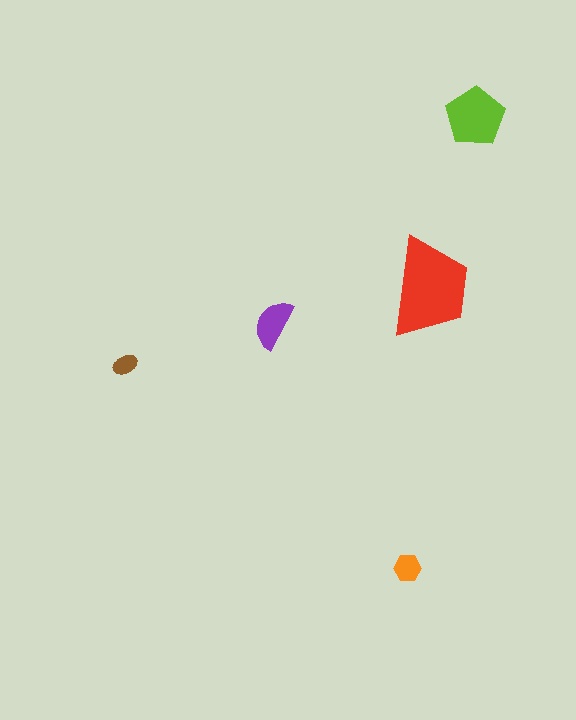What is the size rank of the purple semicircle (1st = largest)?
3rd.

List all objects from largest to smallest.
The red trapezoid, the lime pentagon, the purple semicircle, the orange hexagon, the brown ellipse.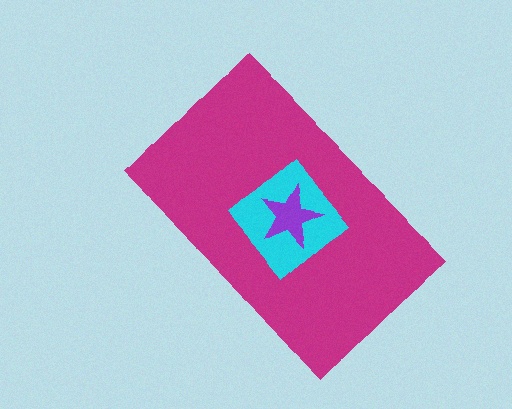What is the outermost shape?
The magenta rectangle.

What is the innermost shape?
The purple star.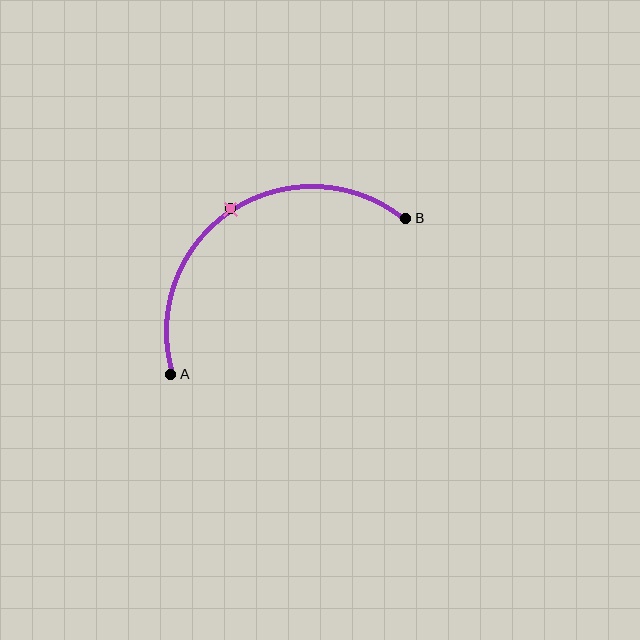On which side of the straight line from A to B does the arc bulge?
The arc bulges above the straight line connecting A and B.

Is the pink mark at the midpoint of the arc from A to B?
Yes. The pink mark lies on the arc at equal arc-length from both A and B — it is the arc midpoint.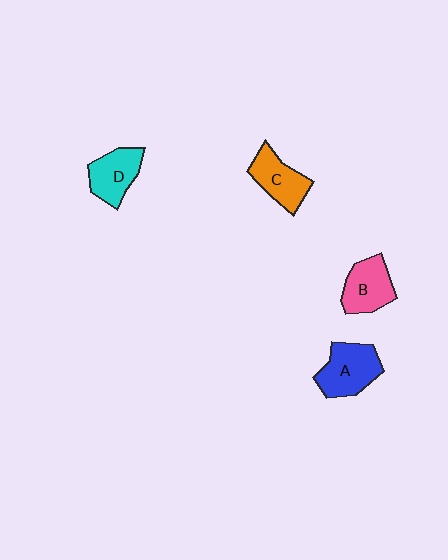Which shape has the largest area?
Shape A (blue).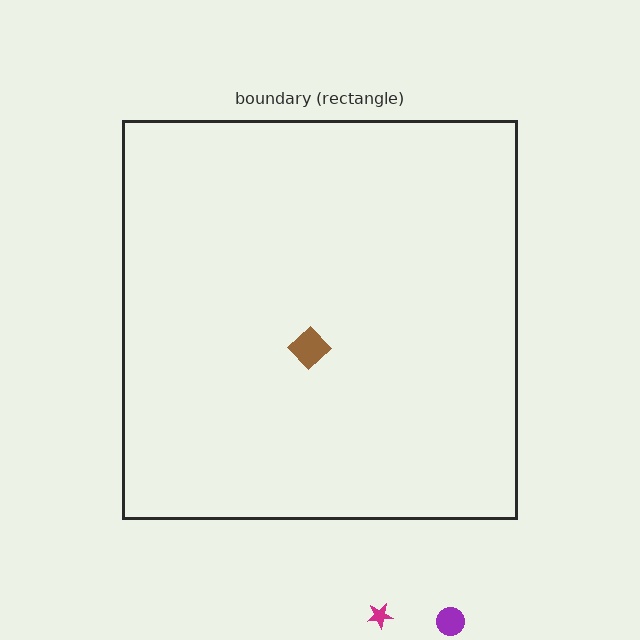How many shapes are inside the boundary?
1 inside, 2 outside.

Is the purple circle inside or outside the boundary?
Outside.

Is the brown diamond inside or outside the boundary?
Inside.